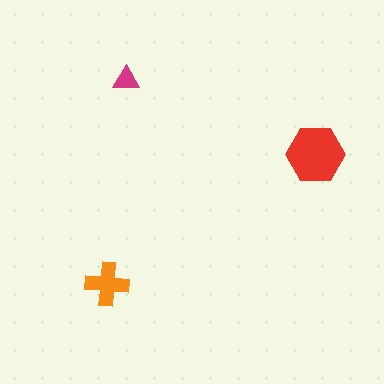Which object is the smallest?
The magenta triangle.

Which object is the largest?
The red hexagon.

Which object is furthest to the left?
The orange cross is leftmost.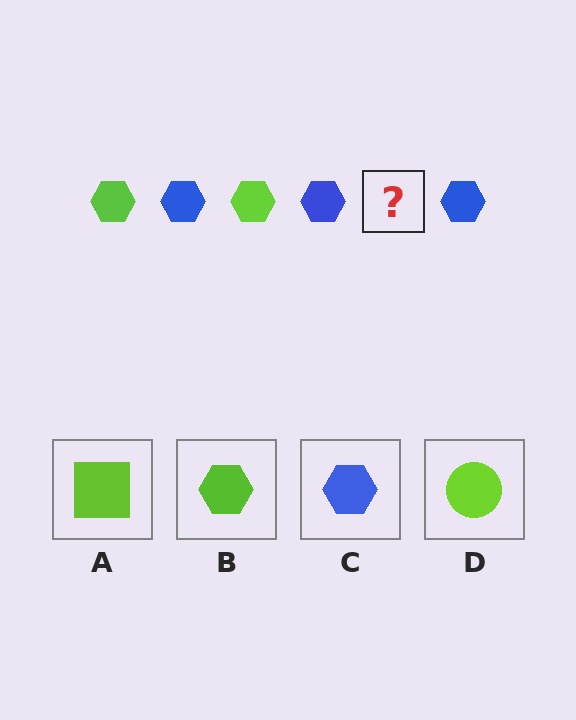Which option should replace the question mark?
Option B.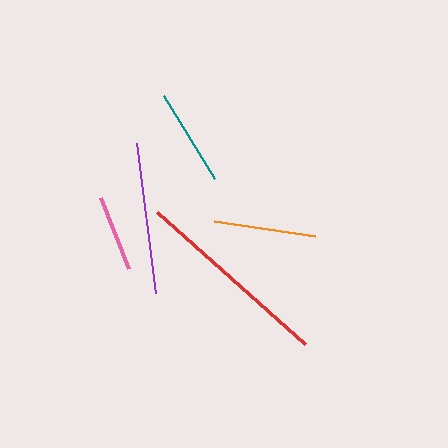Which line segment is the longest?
The red line is the longest at approximately 199 pixels.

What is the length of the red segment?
The red segment is approximately 199 pixels long.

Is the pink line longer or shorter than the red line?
The red line is longer than the pink line.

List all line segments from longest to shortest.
From longest to shortest: red, purple, orange, teal, pink.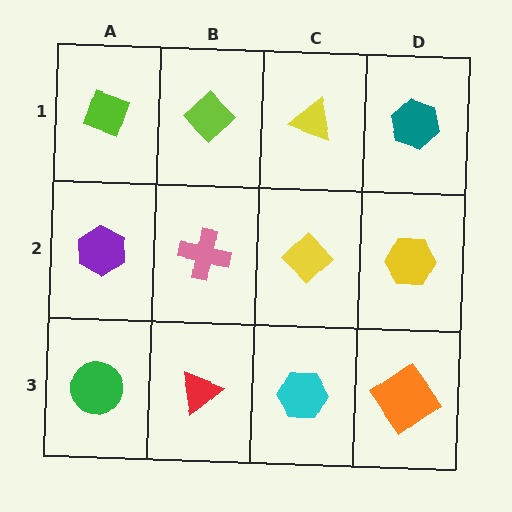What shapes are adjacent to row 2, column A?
A lime diamond (row 1, column A), a green circle (row 3, column A), a pink cross (row 2, column B).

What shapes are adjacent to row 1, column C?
A yellow diamond (row 2, column C), a lime diamond (row 1, column B), a teal hexagon (row 1, column D).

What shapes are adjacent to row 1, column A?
A purple hexagon (row 2, column A), a lime diamond (row 1, column B).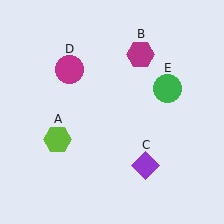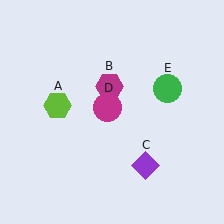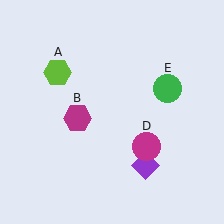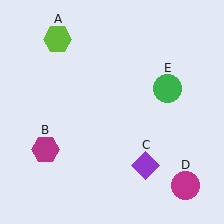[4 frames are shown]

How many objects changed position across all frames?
3 objects changed position: lime hexagon (object A), magenta hexagon (object B), magenta circle (object D).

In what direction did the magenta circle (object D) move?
The magenta circle (object D) moved down and to the right.